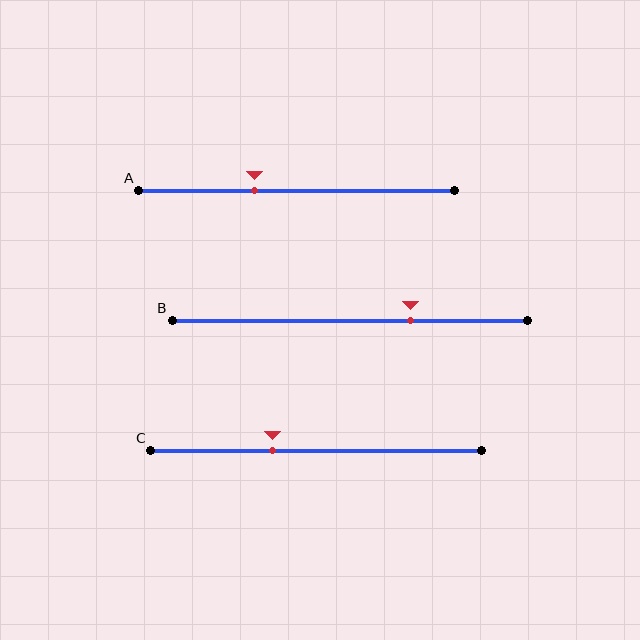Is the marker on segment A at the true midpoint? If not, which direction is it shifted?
No, the marker on segment A is shifted to the left by about 13% of the segment length.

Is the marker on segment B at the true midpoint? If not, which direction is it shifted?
No, the marker on segment B is shifted to the right by about 17% of the segment length.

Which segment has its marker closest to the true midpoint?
Segment C has its marker closest to the true midpoint.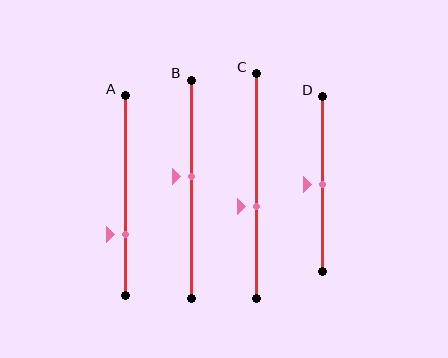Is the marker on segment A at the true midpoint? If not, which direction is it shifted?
No, the marker on segment A is shifted downward by about 19% of the segment length.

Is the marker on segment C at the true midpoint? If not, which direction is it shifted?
No, the marker on segment C is shifted downward by about 9% of the segment length.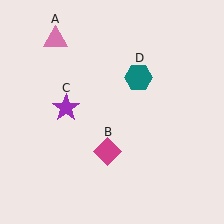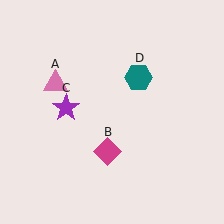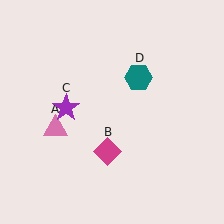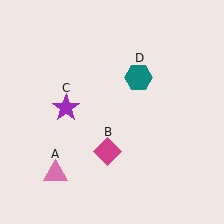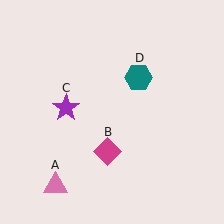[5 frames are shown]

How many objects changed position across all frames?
1 object changed position: pink triangle (object A).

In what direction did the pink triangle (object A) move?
The pink triangle (object A) moved down.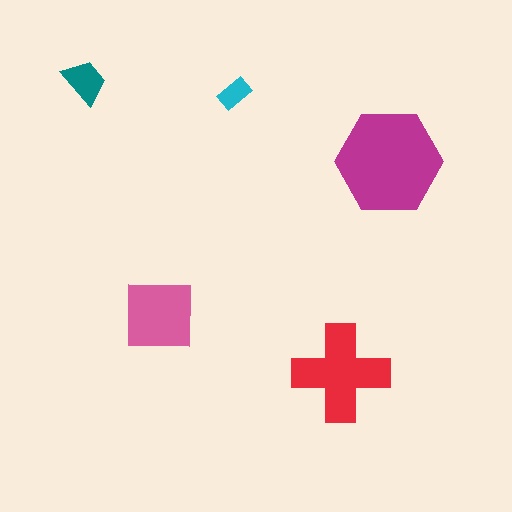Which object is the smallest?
The cyan rectangle.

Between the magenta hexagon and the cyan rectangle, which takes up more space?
The magenta hexagon.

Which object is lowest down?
The red cross is bottommost.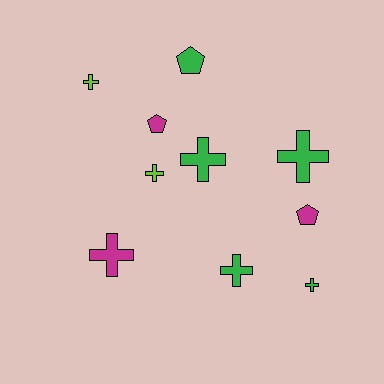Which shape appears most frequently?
Cross, with 7 objects.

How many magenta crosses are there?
There is 1 magenta cross.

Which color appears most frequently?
Green, with 5 objects.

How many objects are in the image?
There are 10 objects.